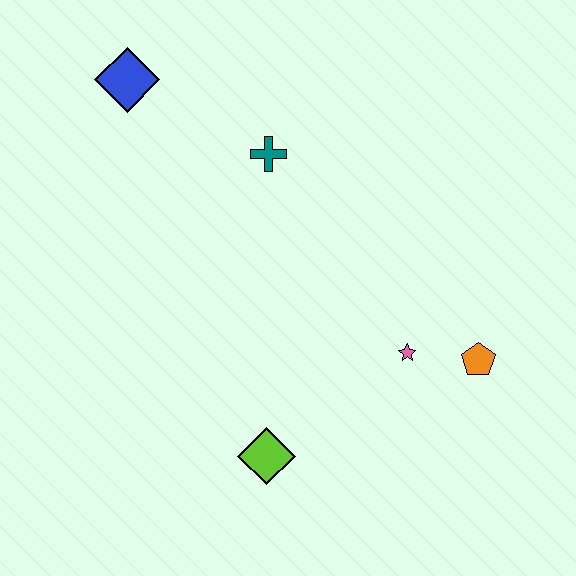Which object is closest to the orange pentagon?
The pink star is closest to the orange pentagon.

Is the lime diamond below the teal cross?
Yes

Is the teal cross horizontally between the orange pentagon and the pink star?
No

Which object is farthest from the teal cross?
The lime diamond is farthest from the teal cross.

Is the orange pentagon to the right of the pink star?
Yes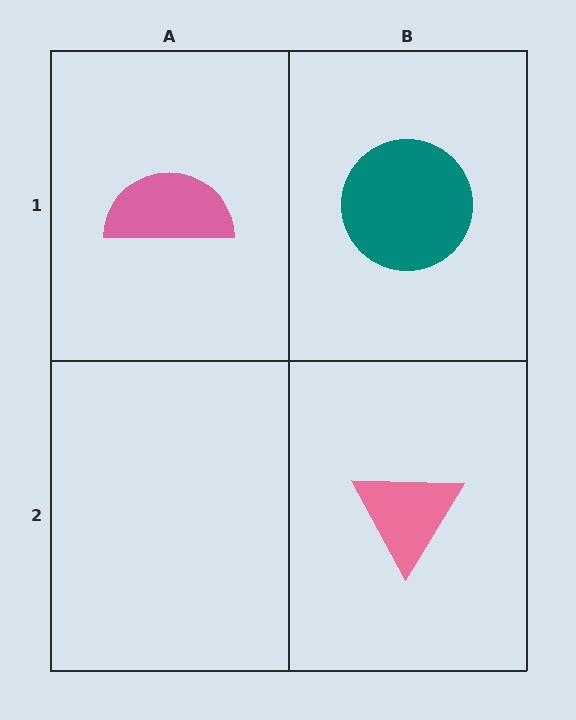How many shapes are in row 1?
2 shapes.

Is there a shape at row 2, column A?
No, that cell is empty.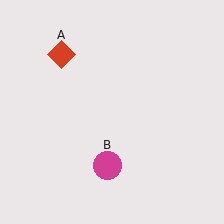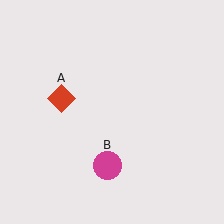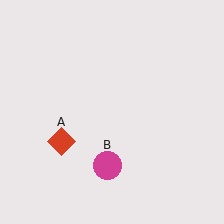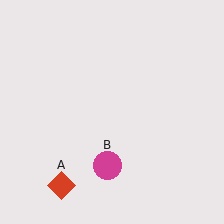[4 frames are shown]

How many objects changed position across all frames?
1 object changed position: red diamond (object A).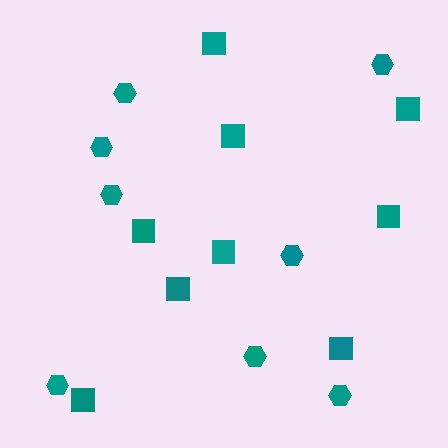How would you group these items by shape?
There are 2 groups: one group of hexagons (8) and one group of squares (9).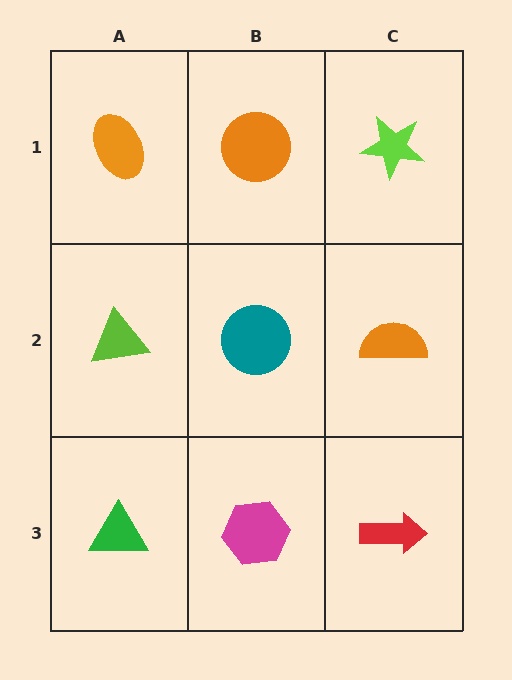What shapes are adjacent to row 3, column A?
A lime triangle (row 2, column A), a magenta hexagon (row 3, column B).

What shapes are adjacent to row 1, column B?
A teal circle (row 2, column B), an orange ellipse (row 1, column A), a lime star (row 1, column C).